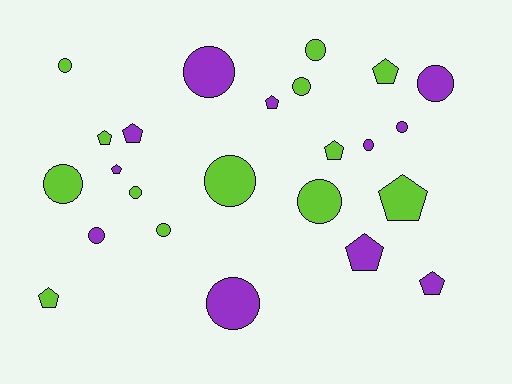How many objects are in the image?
There are 24 objects.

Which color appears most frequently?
Lime, with 13 objects.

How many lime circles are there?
There are 8 lime circles.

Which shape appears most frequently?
Circle, with 14 objects.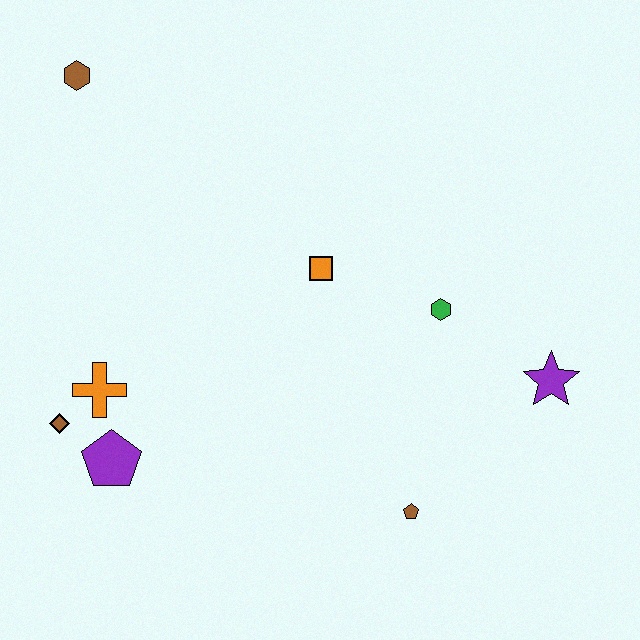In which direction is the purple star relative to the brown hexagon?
The purple star is to the right of the brown hexagon.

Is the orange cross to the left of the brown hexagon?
No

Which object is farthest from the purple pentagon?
The purple star is farthest from the purple pentagon.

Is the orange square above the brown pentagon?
Yes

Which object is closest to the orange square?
The green hexagon is closest to the orange square.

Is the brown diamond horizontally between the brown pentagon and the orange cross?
No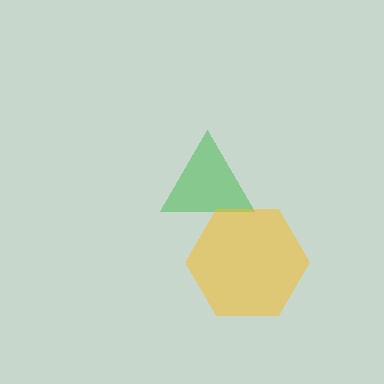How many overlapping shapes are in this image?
There are 2 overlapping shapes in the image.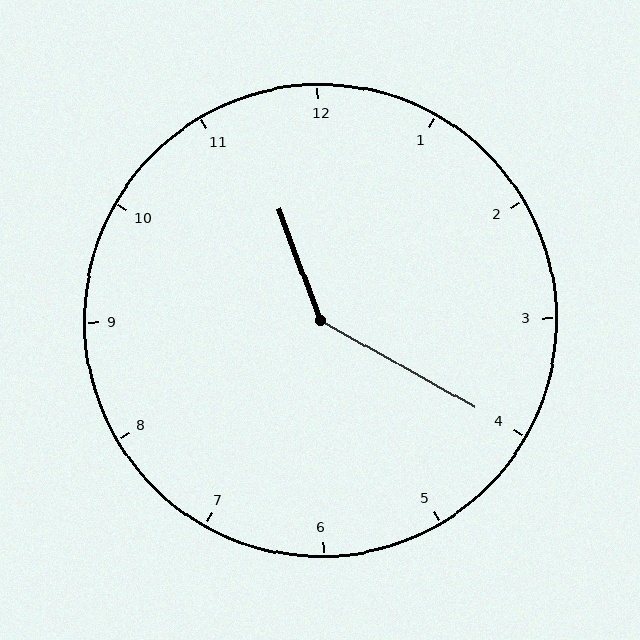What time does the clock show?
11:20.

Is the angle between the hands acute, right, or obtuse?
It is obtuse.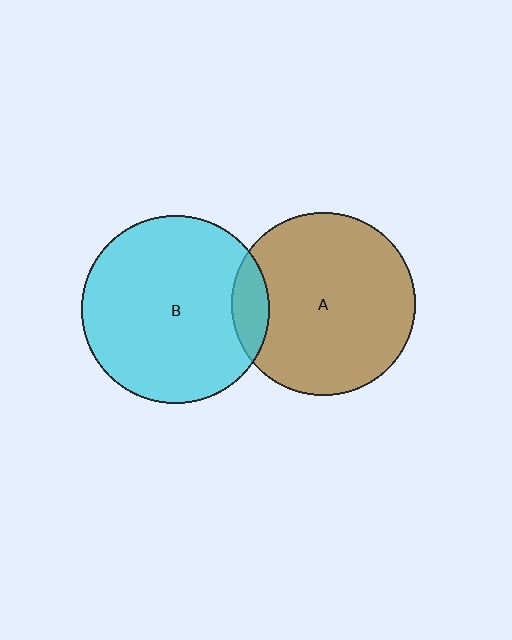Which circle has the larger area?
Circle B (cyan).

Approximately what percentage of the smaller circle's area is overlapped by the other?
Approximately 10%.